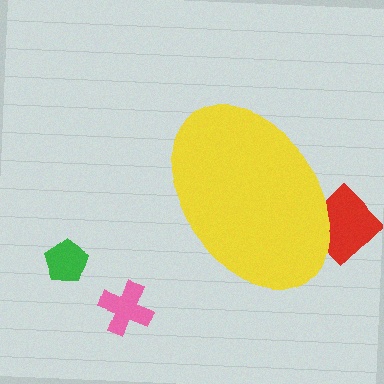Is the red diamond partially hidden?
Yes, the red diamond is partially hidden behind the yellow ellipse.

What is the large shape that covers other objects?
A yellow ellipse.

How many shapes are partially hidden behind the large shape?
1 shape is partially hidden.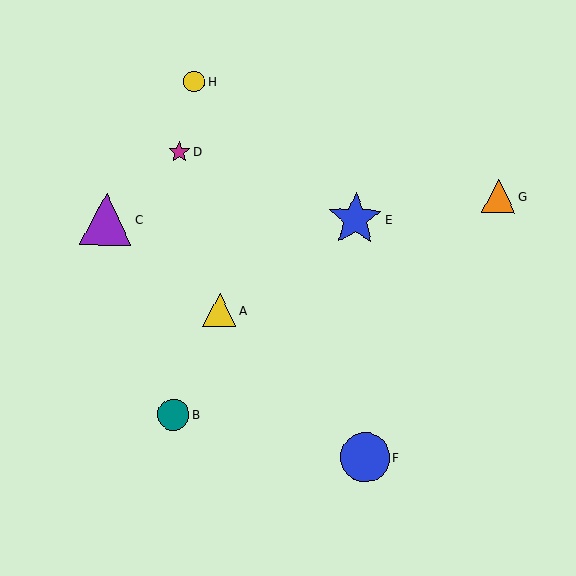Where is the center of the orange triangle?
The center of the orange triangle is at (499, 196).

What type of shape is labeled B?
Shape B is a teal circle.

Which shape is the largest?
The blue star (labeled E) is the largest.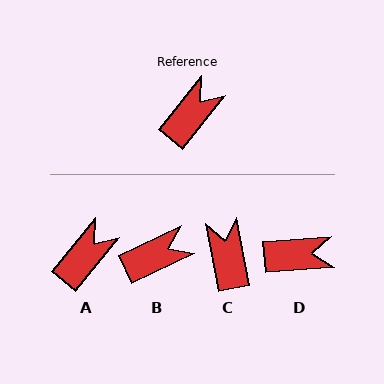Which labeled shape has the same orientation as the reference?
A.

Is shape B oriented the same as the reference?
No, it is off by about 26 degrees.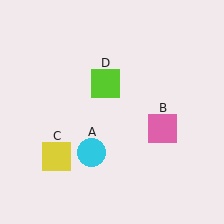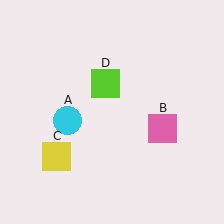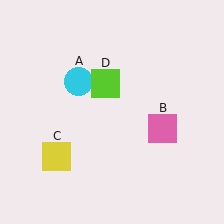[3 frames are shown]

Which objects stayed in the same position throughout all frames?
Pink square (object B) and yellow square (object C) and lime square (object D) remained stationary.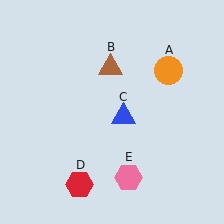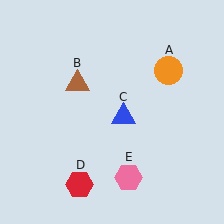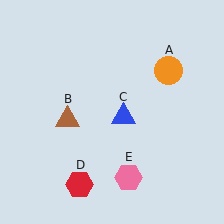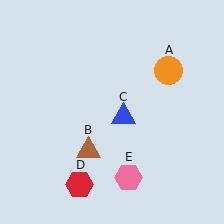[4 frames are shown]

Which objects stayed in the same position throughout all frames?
Orange circle (object A) and blue triangle (object C) and red hexagon (object D) and pink hexagon (object E) remained stationary.